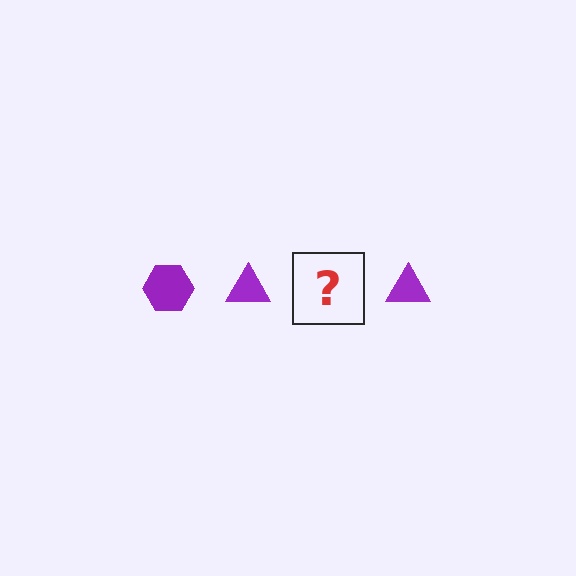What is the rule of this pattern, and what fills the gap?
The rule is that the pattern cycles through hexagon, triangle shapes in purple. The gap should be filled with a purple hexagon.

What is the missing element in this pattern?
The missing element is a purple hexagon.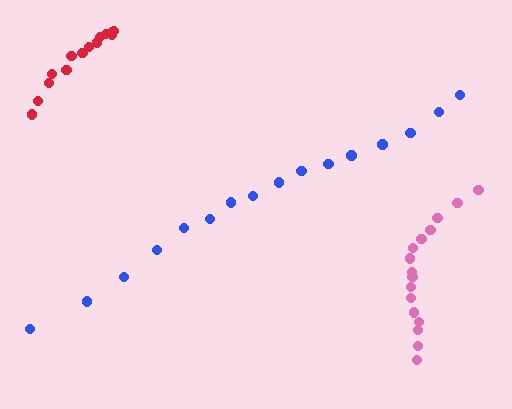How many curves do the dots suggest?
There are 3 distinct paths.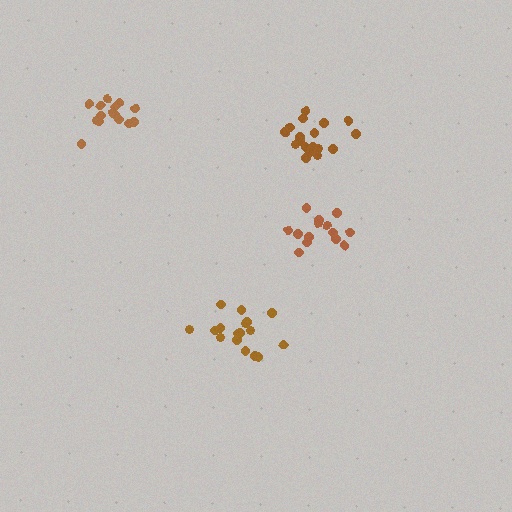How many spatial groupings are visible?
There are 4 spatial groupings.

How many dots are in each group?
Group 1: 15 dots, Group 2: 19 dots, Group 3: 17 dots, Group 4: 14 dots (65 total).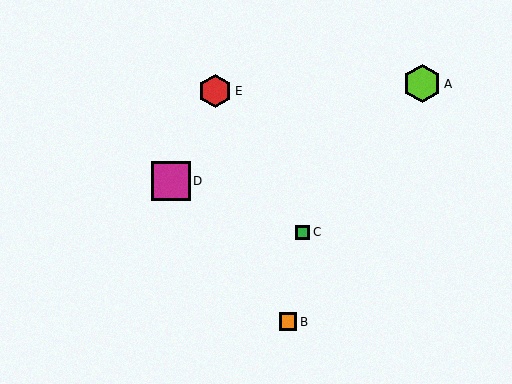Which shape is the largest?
The magenta square (labeled D) is the largest.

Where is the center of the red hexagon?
The center of the red hexagon is at (215, 91).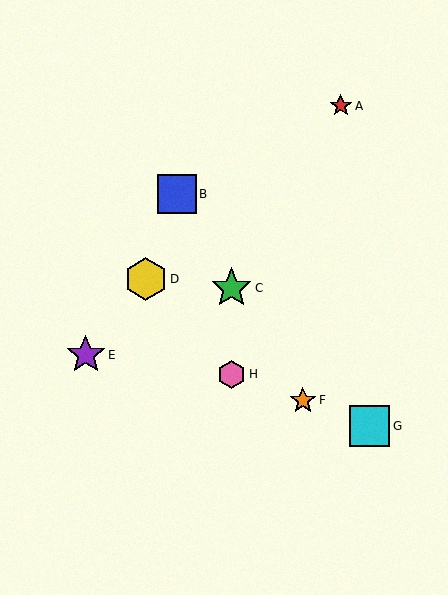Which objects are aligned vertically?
Objects C, H are aligned vertically.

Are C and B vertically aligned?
No, C is at x≈232 and B is at x≈177.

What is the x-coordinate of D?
Object D is at x≈146.